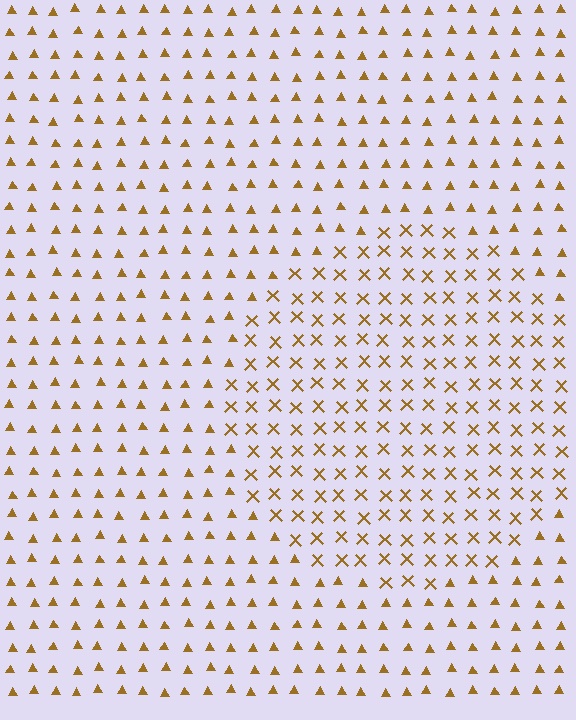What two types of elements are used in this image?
The image uses X marks inside the circle region and triangles outside it.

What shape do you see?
I see a circle.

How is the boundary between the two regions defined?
The boundary is defined by a change in element shape: X marks inside vs. triangles outside. All elements share the same color and spacing.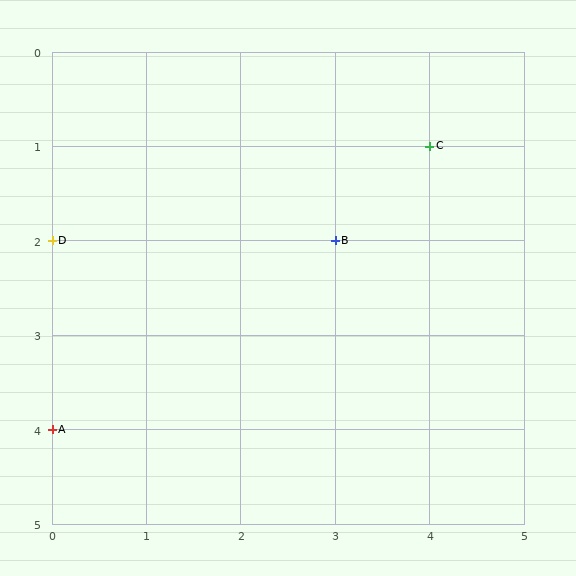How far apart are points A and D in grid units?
Points A and D are 2 rows apart.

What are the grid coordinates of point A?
Point A is at grid coordinates (0, 4).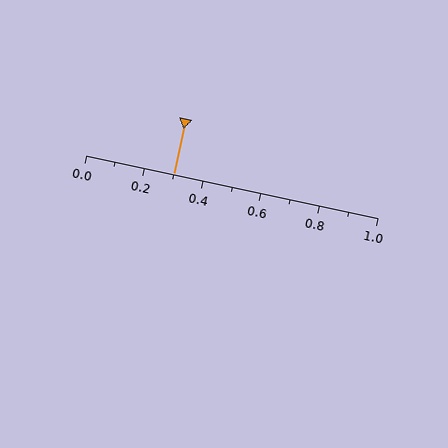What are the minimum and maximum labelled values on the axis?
The axis runs from 0.0 to 1.0.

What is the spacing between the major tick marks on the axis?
The major ticks are spaced 0.2 apart.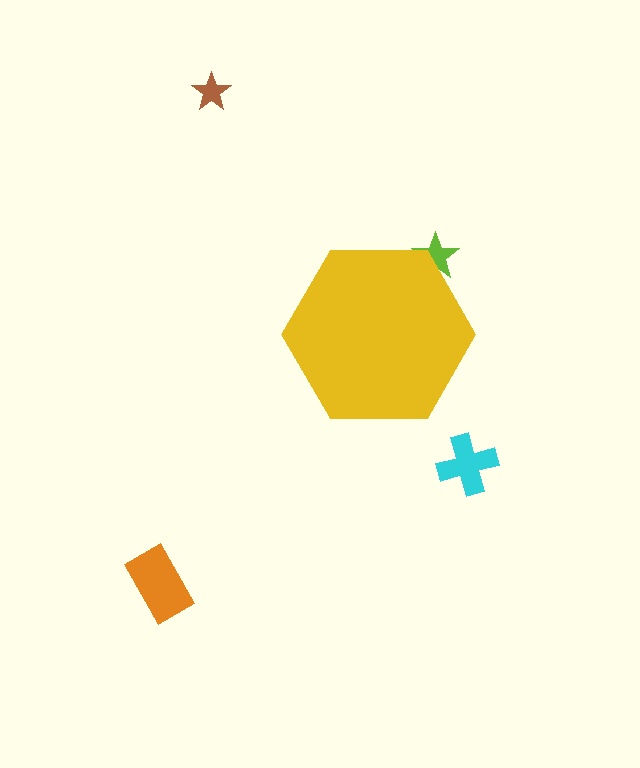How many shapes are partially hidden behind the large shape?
1 shape is partially hidden.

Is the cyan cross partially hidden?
No, the cyan cross is fully visible.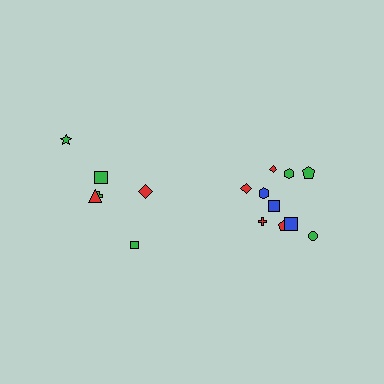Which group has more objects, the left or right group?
The right group.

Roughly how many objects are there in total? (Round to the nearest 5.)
Roughly 15 objects in total.